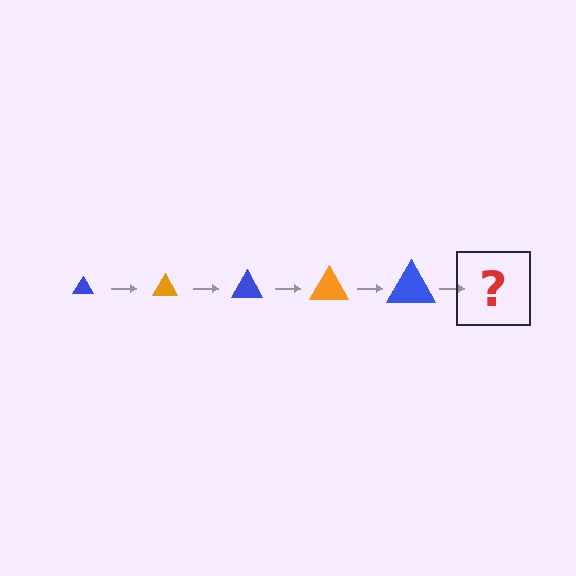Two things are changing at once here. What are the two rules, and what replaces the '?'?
The two rules are that the triangle grows larger each step and the color cycles through blue and orange. The '?' should be an orange triangle, larger than the previous one.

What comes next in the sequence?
The next element should be an orange triangle, larger than the previous one.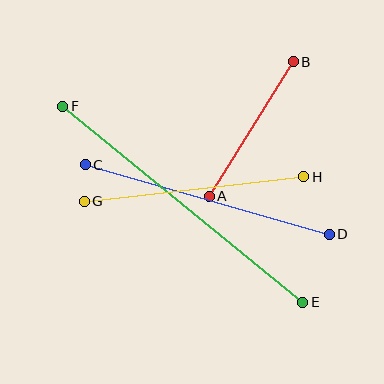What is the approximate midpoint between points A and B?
The midpoint is at approximately (251, 129) pixels.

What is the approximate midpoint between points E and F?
The midpoint is at approximately (183, 204) pixels.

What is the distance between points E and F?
The distance is approximately 310 pixels.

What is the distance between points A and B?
The distance is approximately 158 pixels.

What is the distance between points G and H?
The distance is approximately 221 pixels.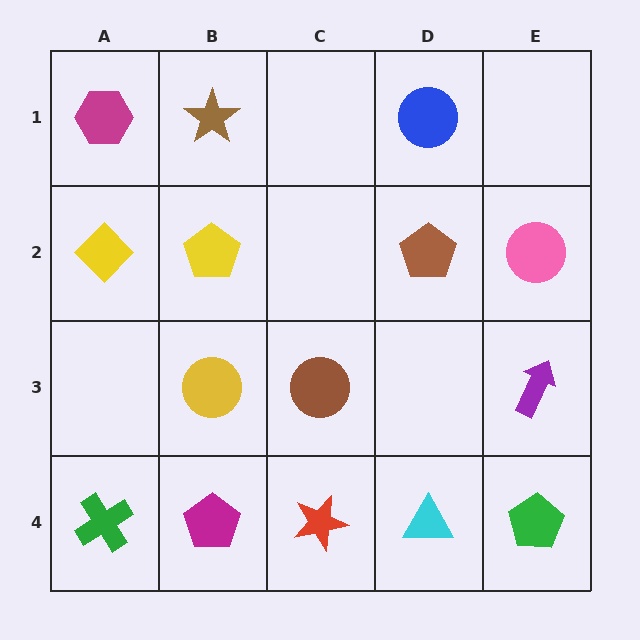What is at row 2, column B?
A yellow pentagon.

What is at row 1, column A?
A magenta hexagon.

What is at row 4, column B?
A magenta pentagon.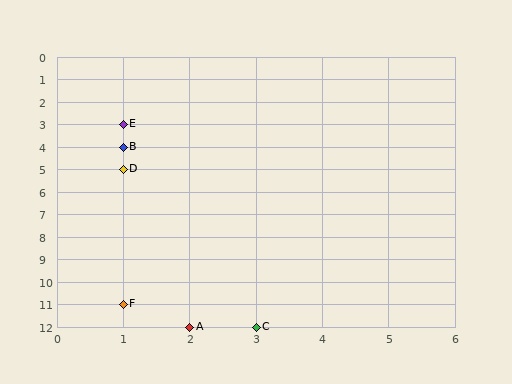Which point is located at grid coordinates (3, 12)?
Point C is at (3, 12).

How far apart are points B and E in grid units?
Points B and E are 1 row apart.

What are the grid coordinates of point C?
Point C is at grid coordinates (3, 12).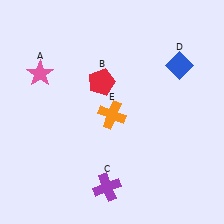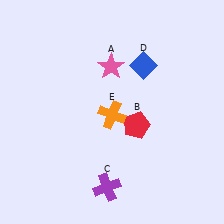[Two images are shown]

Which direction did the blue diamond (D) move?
The blue diamond (D) moved left.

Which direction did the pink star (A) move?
The pink star (A) moved right.